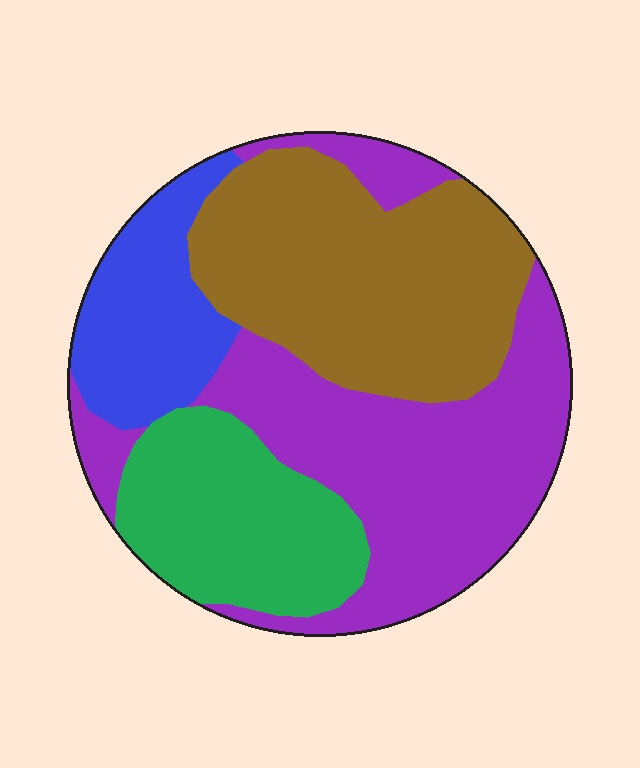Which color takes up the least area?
Blue, at roughly 15%.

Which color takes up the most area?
Purple, at roughly 35%.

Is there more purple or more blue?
Purple.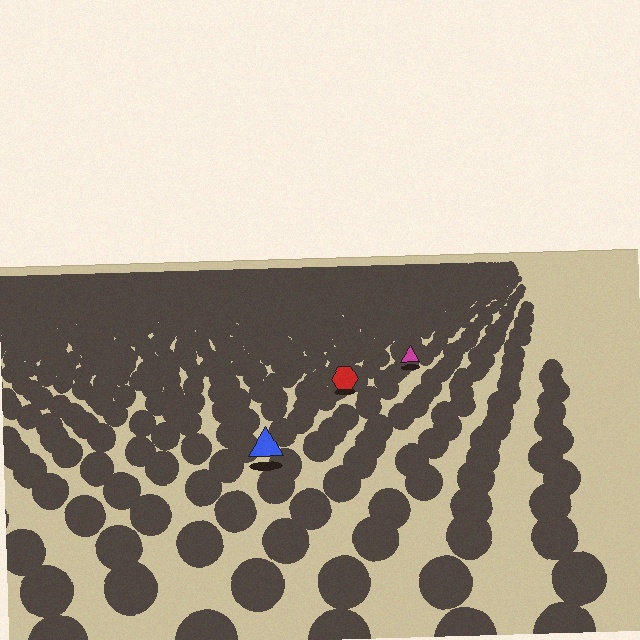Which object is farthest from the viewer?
The magenta triangle is farthest from the viewer. It appears smaller and the ground texture around it is denser.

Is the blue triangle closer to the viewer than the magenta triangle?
Yes. The blue triangle is closer — you can tell from the texture gradient: the ground texture is coarser near it.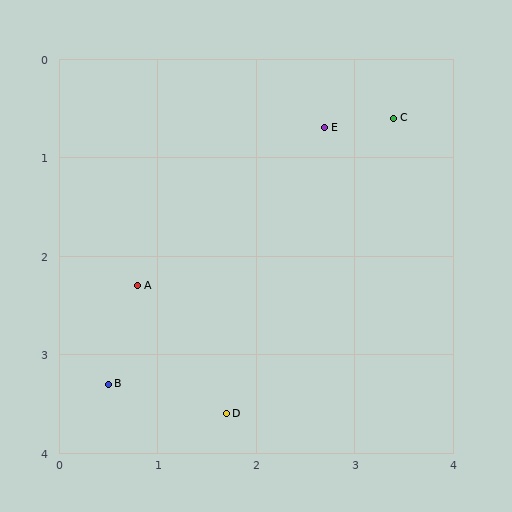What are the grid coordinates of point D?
Point D is at approximately (1.7, 3.6).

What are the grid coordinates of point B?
Point B is at approximately (0.5, 3.3).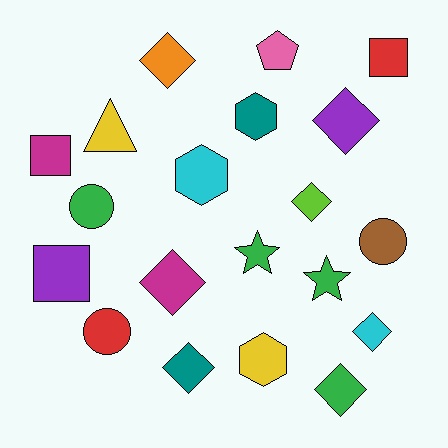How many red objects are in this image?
There are 2 red objects.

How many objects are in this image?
There are 20 objects.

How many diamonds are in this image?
There are 7 diamonds.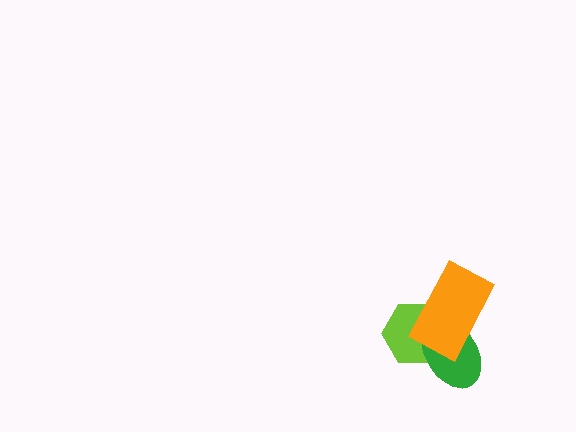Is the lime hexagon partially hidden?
Yes, it is partially covered by another shape.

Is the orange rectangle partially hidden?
No, no other shape covers it.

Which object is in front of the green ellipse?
The orange rectangle is in front of the green ellipse.